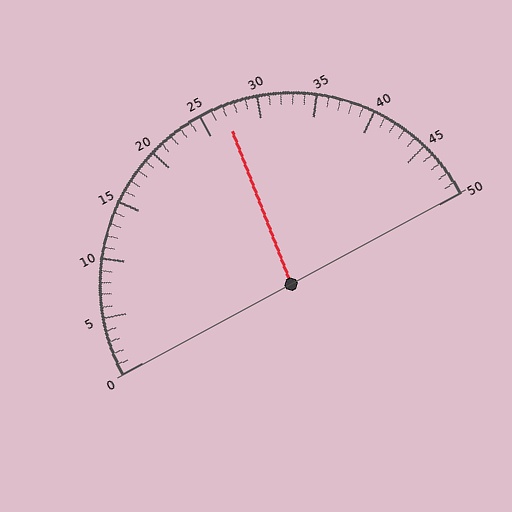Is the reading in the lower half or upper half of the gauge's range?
The reading is in the upper half of the range (0 to 50).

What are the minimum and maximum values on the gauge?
The gauge ranges from 0 to 50.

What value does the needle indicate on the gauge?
The needle indicates approximately 27.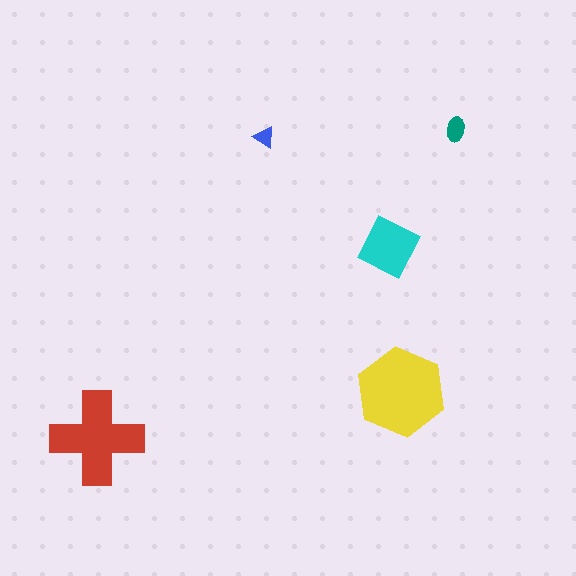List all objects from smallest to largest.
The blue triangle, the teal ellipse, the cyan diamond, the red cross, the yellow hexagon.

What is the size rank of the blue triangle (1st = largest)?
5th.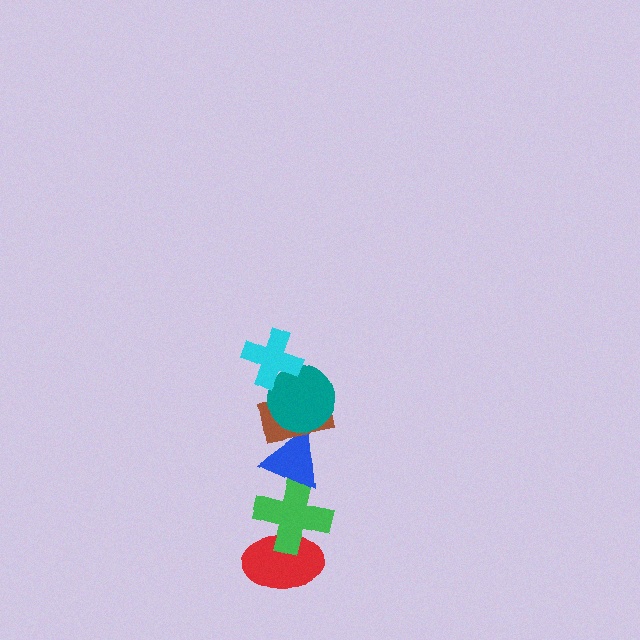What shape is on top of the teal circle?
The cyan cross is on top of the teal circle.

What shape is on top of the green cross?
The blue triangle is on top of the green cross.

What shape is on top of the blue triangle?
The brown rectangle is on top of the blue triangle.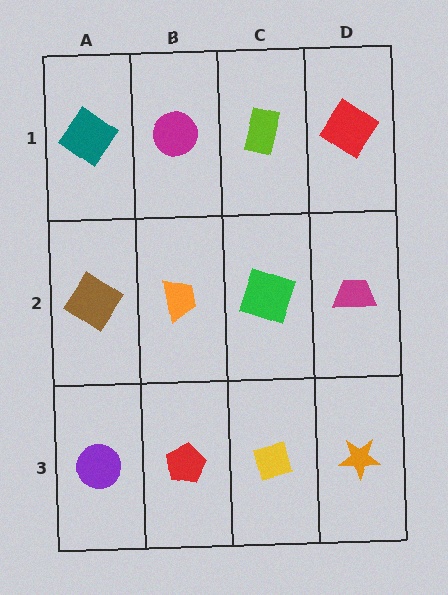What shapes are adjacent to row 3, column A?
A brown diamond (row 2, column A), a red pentagon (row 3, column B).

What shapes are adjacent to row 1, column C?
A green square (row 2, column C), a magenta circle (row 1, column B), a red diamond (row 1, column D).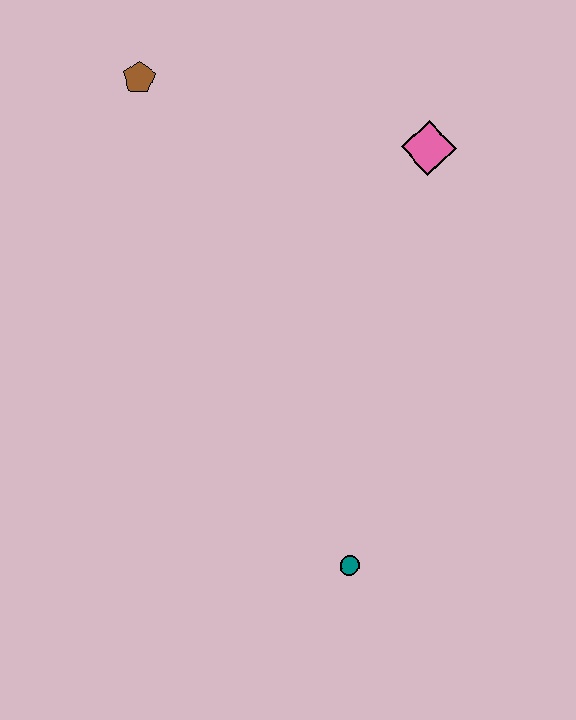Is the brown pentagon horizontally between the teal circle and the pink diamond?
No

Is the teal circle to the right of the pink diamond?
No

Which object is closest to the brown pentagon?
The pink diamond is closest to the brown pentagon.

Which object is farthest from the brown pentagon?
The teal circle is farthest from the brown pentagon.